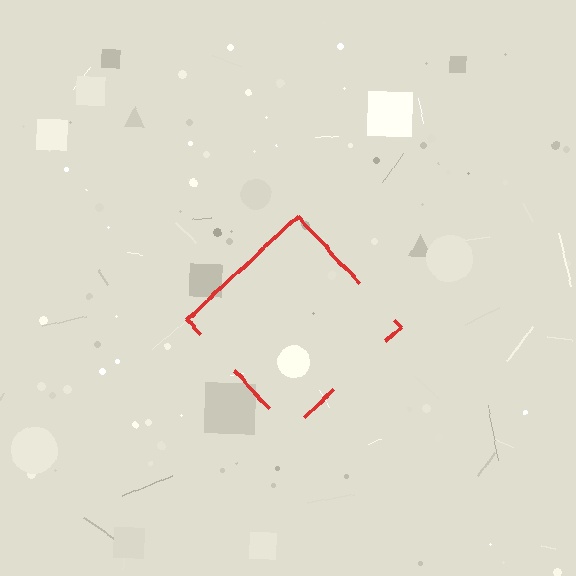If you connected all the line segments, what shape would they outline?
They would outline a diamond.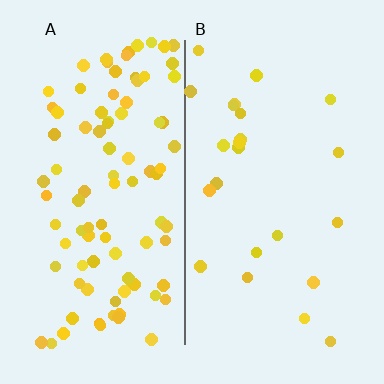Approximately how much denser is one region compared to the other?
Approximately 4.0× — region A over region B.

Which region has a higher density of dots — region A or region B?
A (the left).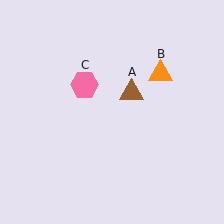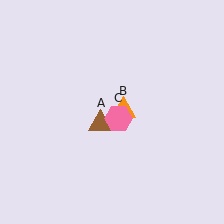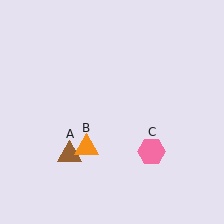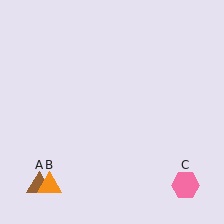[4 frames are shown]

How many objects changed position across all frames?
3 objects changed position: brown triangle (object A), orange triangle (object B), pink hexagon (object C).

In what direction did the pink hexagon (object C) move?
The pink hexagon (object C) moved down and to the right.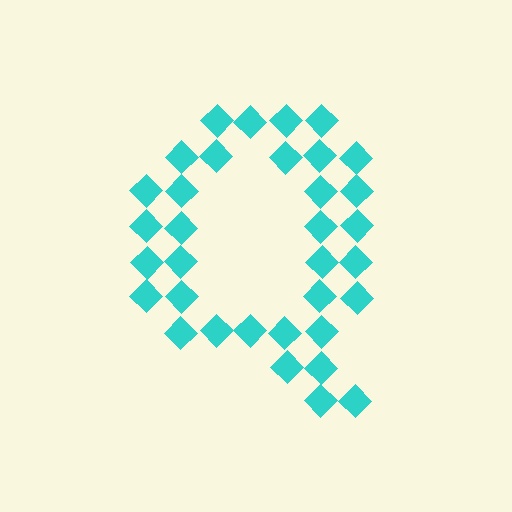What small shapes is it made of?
It is made of small diamonds.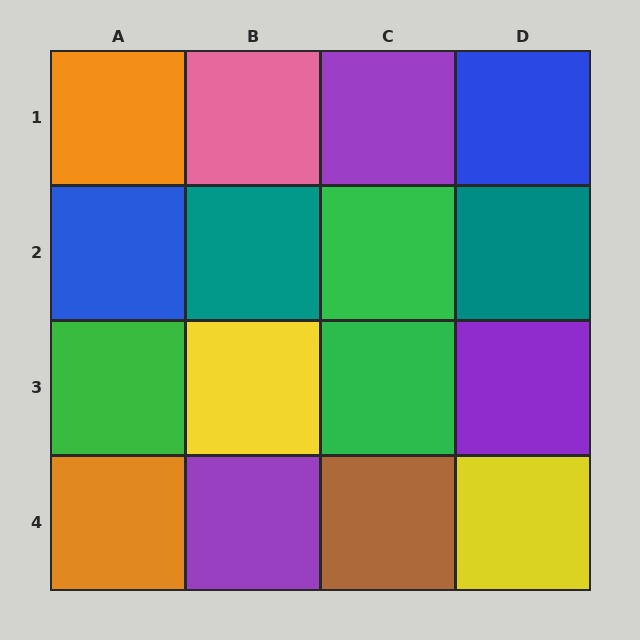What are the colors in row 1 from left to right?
Orange, pink, purple, blue.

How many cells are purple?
3 cells are purple.